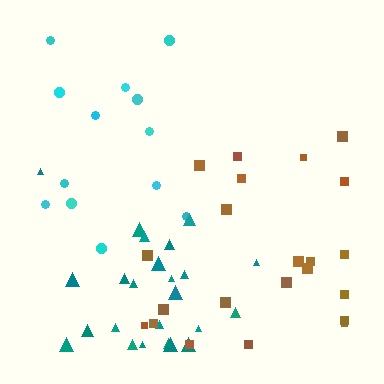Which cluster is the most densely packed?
Teal.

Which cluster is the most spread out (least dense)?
Cyan.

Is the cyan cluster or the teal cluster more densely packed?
Teal.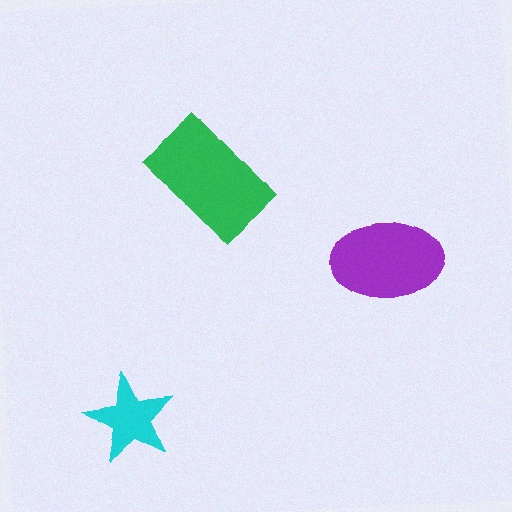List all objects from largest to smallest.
The green rectangle, the purple ellipse, the cyan star.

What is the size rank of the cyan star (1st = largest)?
3rd.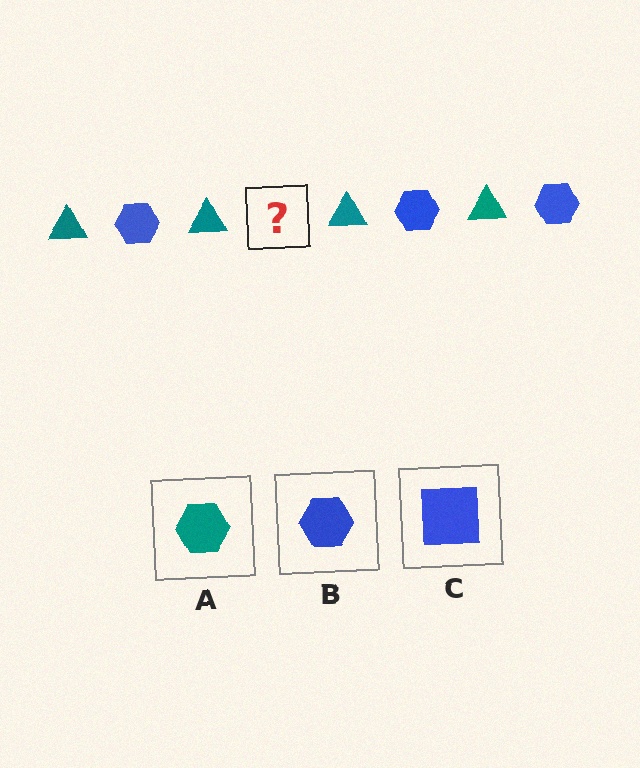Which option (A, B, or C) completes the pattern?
B.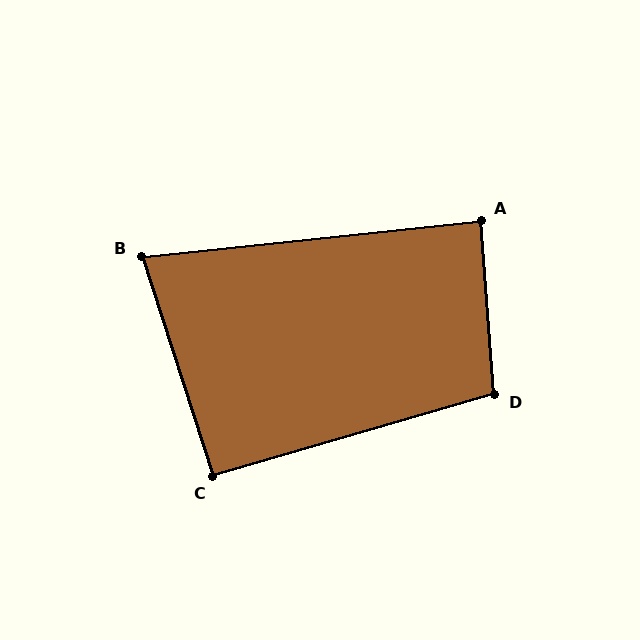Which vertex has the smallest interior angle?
B, at approximately 78 degrees.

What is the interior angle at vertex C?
Approximately 92 degrees (approximately right).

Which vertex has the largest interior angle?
D, at approximately 102 degrees.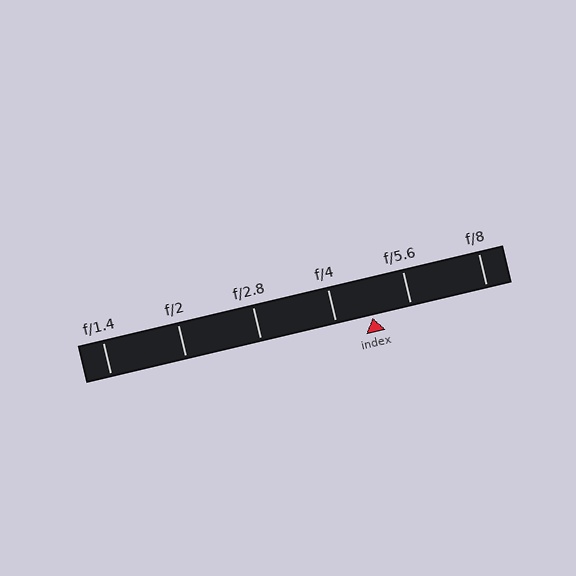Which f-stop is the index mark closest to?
The index mark is closest to f/4.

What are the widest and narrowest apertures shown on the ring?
The widest aperture shown is f/1.4 and the narrowest is f/8.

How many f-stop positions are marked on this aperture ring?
There are 6 f-stop positions marked.